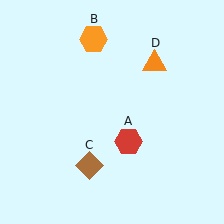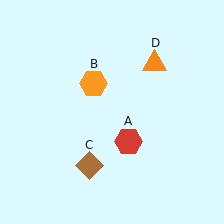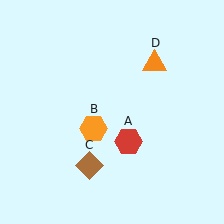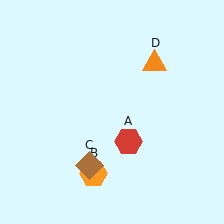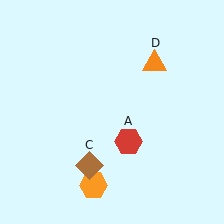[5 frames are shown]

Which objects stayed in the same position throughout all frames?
Red hexagon (object A) and brown diamond (object C) and orange triangle (object D) remained stationary.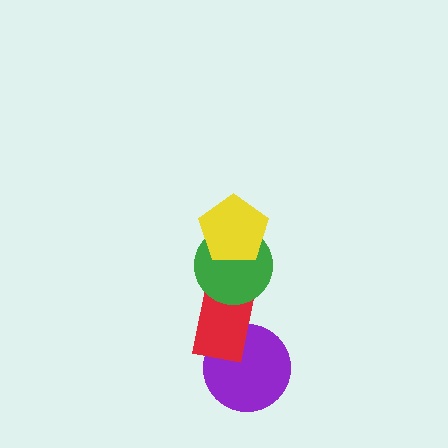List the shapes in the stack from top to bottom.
From top to bottom: the yellow pentagon, the green circle, the red rectangle, the purple circle.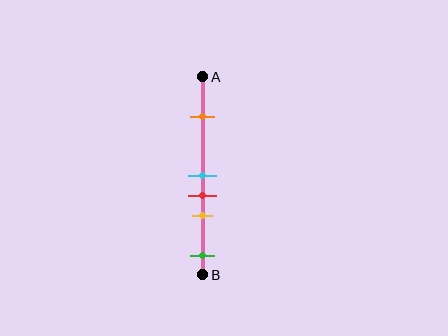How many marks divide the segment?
There are 5 marks dividing the segment.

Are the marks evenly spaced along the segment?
No, the marks are not evenly spaced.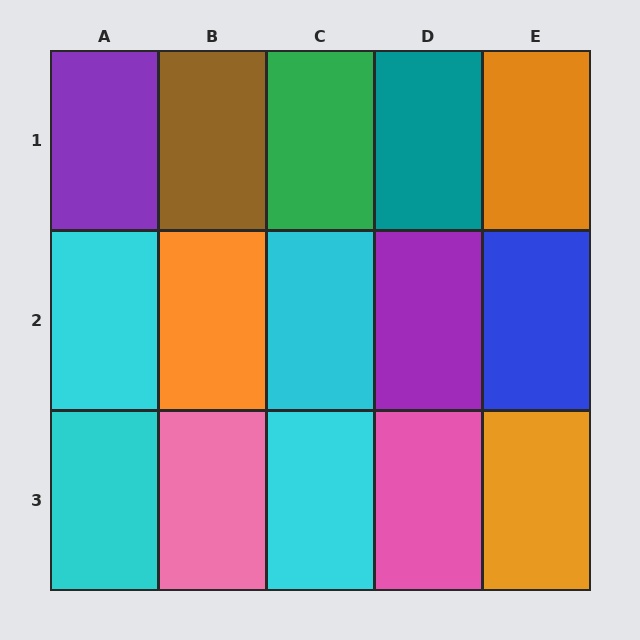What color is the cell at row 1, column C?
Green.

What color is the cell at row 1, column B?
Brown.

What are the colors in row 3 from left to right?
Cyan, pink, cyan, pink, orange.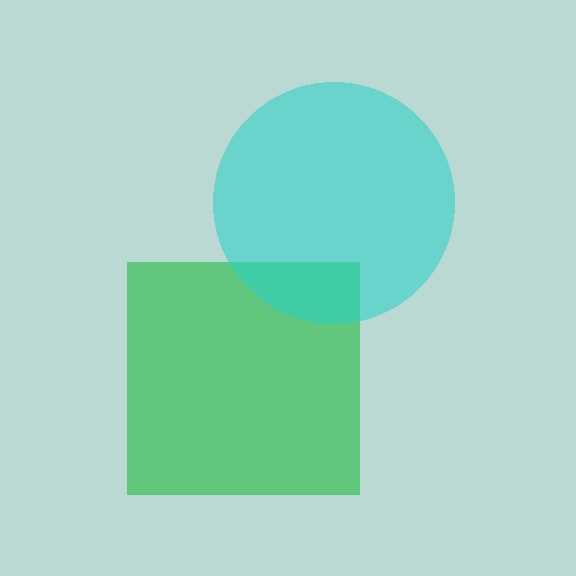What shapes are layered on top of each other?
The layered shapes are: a green square, a cyan circle.